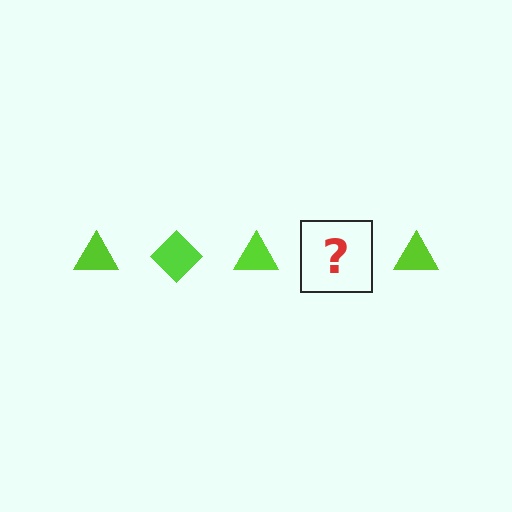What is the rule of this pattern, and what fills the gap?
The rule is that the pattern cycles through triangle, diamond shapes in lime. The gap should be filled with a lime diamond.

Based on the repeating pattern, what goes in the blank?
The blank should be a lime diamond.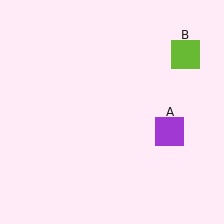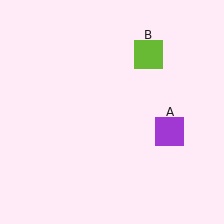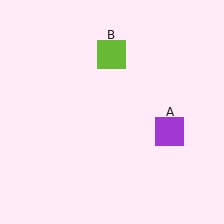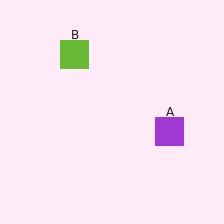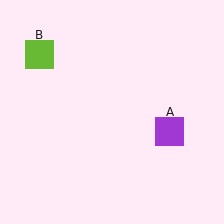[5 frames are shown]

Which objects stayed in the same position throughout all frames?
Purple square (object A) remained stationary.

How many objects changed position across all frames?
1 object changed position: lime square (object B).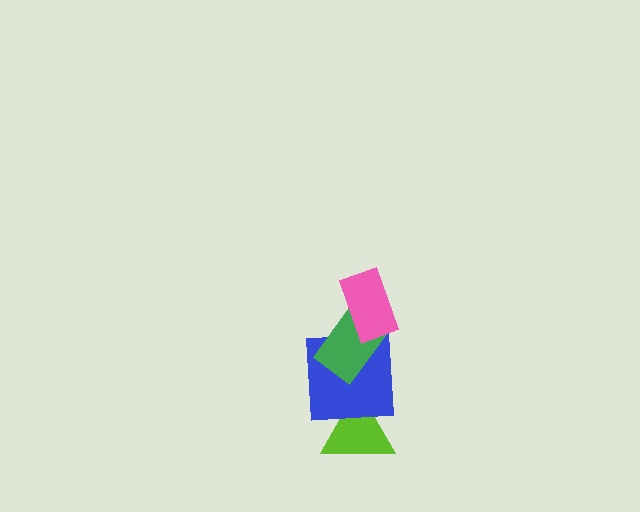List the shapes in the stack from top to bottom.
From top to bottom: the pink rectangle, the green rectangle, the blue square, the lime triangle.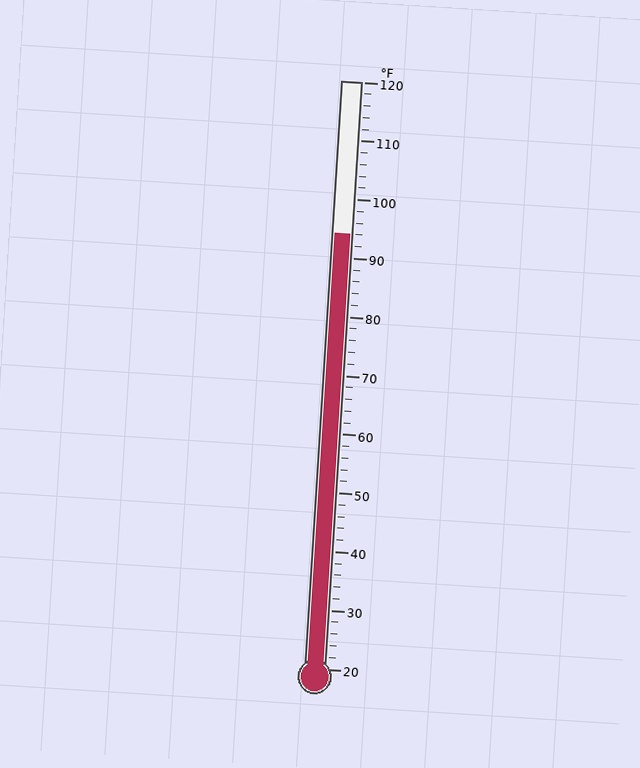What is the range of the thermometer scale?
The thermometer scale ranges from 20°F to 120°F.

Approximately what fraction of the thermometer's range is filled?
The thermometer is filled to approximately 75% of its range.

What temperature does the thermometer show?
The thermometer shows approximately 94°F.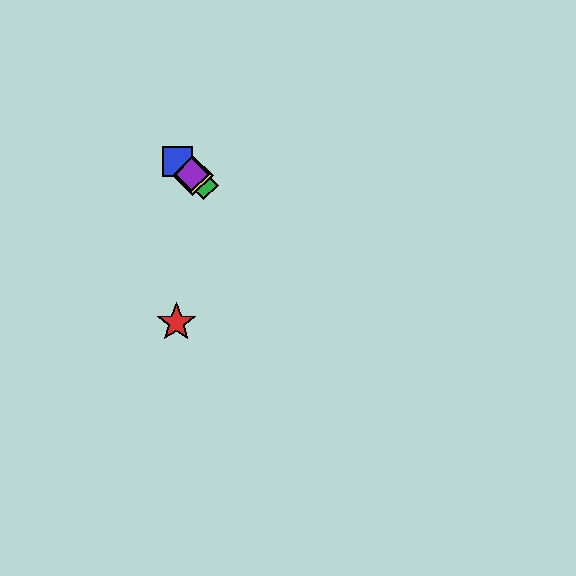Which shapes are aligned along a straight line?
The blue square, the green diamond, the yellow diamond, the purple diamond are aligned along a straight line.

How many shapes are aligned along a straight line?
4 shapes (the blue square, the green diamond, the yellow diamond, the purple diamond) are aligned along a straight line.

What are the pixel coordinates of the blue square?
The blue square is at (178, 161).